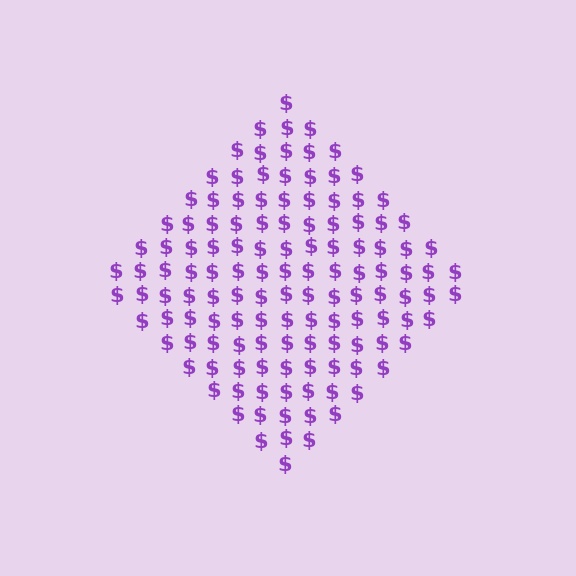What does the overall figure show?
The overall figure shows a diamond.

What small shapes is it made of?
It is made of small dollar signs.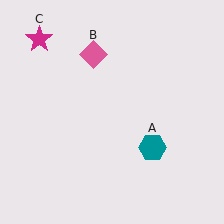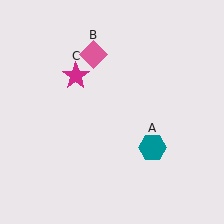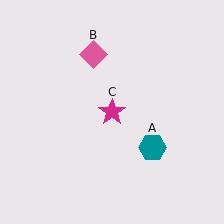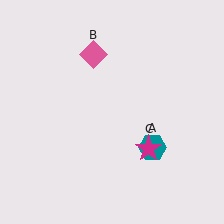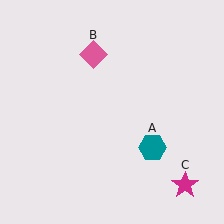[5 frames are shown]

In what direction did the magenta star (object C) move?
The magenta star (object C) moved down and to the right.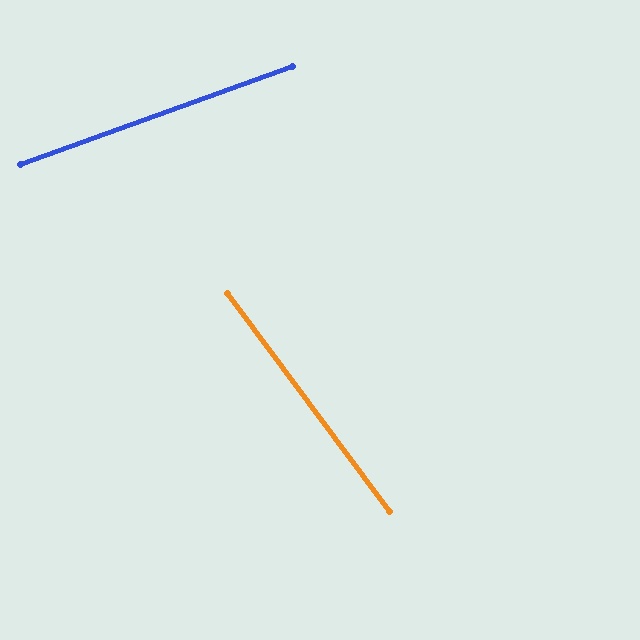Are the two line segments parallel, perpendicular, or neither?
Neither parallel nor perpendicular — they differ by about 73°.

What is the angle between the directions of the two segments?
Approximately 73 degrees.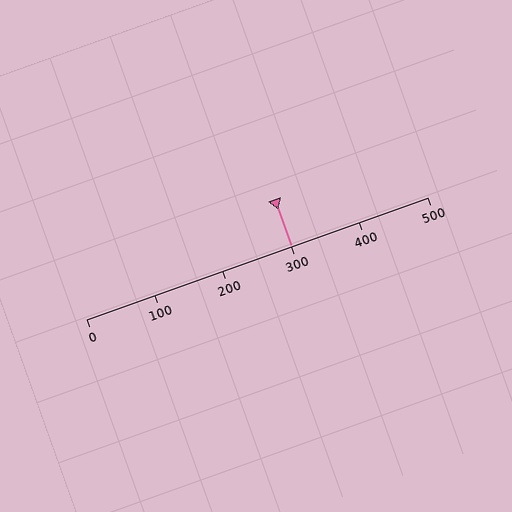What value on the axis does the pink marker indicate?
The marker indicates approximately 300.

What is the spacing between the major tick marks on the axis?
The major ticks are spaced 100 apart.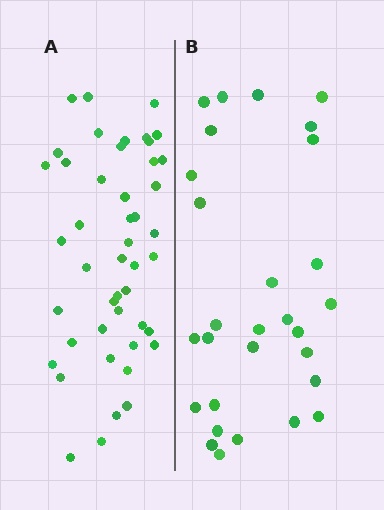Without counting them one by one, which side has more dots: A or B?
Region A (the left region) has more dots.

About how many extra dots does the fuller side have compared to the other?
Region A has approximately 15 more dots than region B.